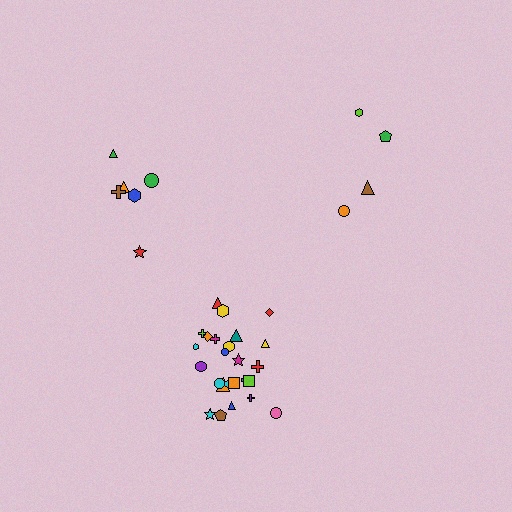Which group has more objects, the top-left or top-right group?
The top-left group.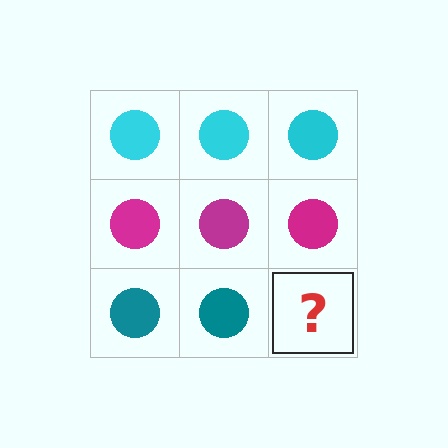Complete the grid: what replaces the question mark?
The question mark should be replaced with a teal circle.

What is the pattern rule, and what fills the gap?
The rule is that each row has a consistent color. The gap should be filled with a teal circle.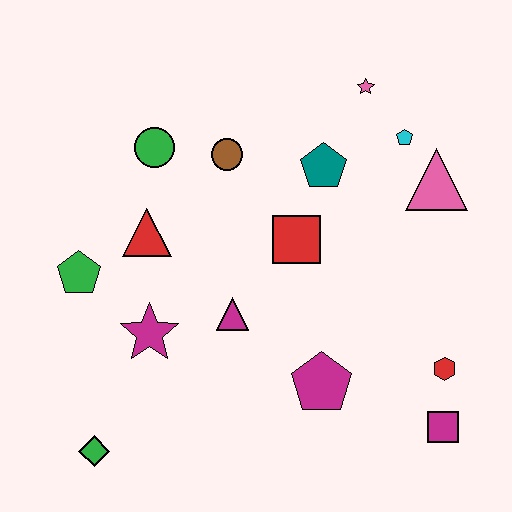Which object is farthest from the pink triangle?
The green diamond is farthest from the pink triangle.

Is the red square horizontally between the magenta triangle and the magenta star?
No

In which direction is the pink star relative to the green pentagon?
The pink star is to the right of the green pentagon.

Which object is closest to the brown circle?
The green circle is closest to the brown circle.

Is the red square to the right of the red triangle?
Yes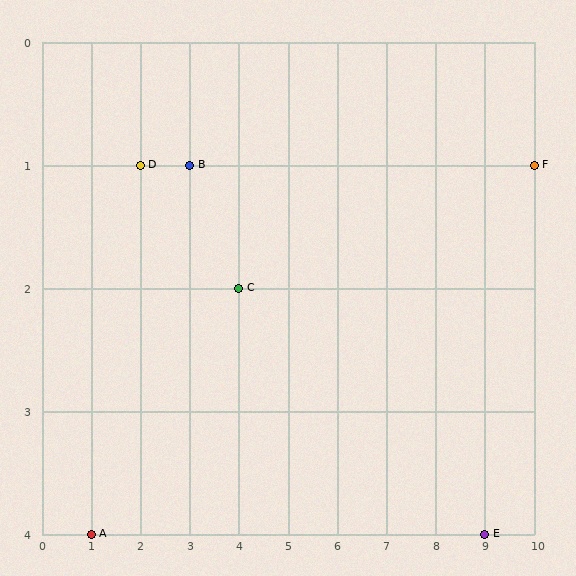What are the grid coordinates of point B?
Point B is at grid coordinates (3, 1).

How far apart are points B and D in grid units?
Points B and D are 1 column apart.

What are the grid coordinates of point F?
Point F is at grid coordinates (10, 1).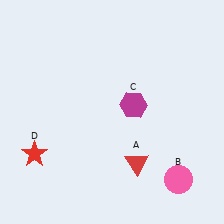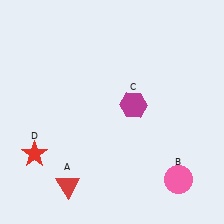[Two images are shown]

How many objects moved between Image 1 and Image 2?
1 object moved between the two images.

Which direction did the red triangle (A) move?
The red triangle (A) moved left.